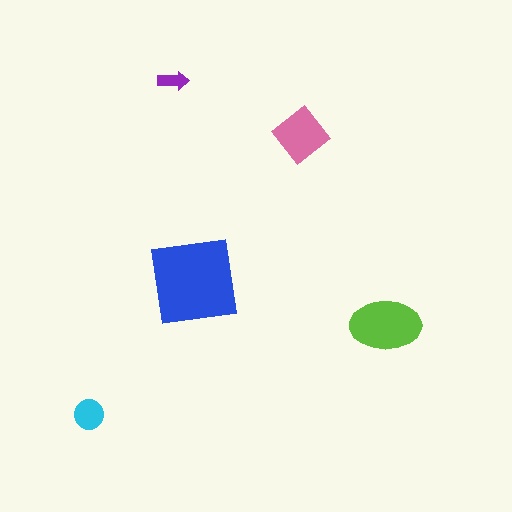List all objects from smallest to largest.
The purple arrow, the cyan circle, the pink diamond, the lime ellipse, the blue square.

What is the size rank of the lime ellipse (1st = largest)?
2nd.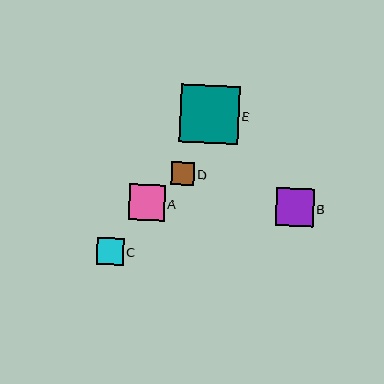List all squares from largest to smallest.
From largest to smallest: E, B, A, C, D.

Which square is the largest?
Square E is the largest with a size of approximately 58 pixels.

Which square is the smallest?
Square D is the smallest with a size of approximately 23 pixels.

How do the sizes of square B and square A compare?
Square B and square A are approximately the same size.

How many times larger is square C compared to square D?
Square C is approximately 1.2 times the size of square D.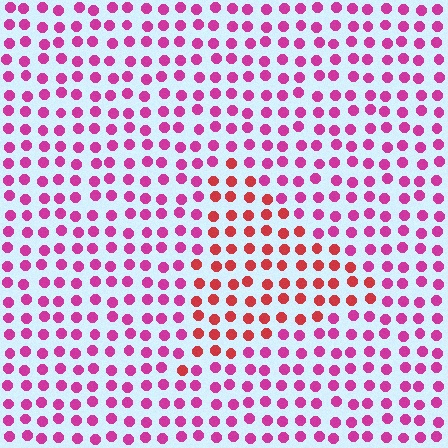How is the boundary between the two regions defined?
The boundary is defined purely by a slight shift in hue (about 38 degrees). Spacing, size, and orientation are identical on both sides.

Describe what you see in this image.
The image is filled with small magenta elements in a uniform arrangement. A triangle-shaped region is visible where the elements are tinted to a slightly different hue, forming a subtle color boundary.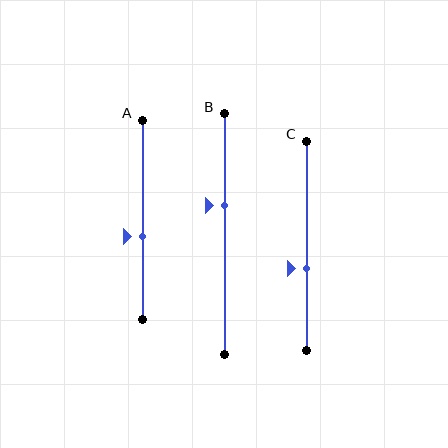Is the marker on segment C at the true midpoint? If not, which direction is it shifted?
No, the marker on segment C is shifted downward by about 11% of the segment length.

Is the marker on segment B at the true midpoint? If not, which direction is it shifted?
No, the marker on segment B is shifted upward by about 12% of the segment length.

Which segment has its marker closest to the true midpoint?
Segment A has its marker closest to the true midpoint.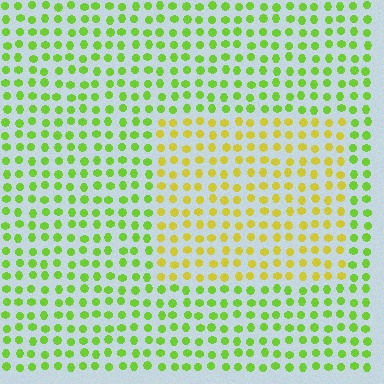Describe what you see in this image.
The image is filled with small lime elements in a uniform arrangement. A rectangle-shaped region is visible where the elements are tinted to a slightly different hue, forming a subtle color boundary.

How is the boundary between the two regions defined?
The boundary is defined purely by a slight shift in hue (about 40 degrees). Spacing, size, and orientation are identical on both sides.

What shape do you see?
I see a rectangle.